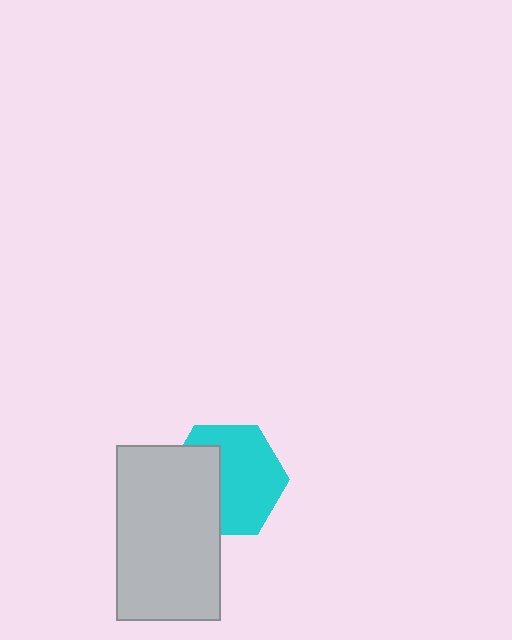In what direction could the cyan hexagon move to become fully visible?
The cyan hexagon could move right. That would shift it out from behind the light gray rectangle entirely.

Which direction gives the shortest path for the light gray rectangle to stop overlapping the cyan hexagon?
Moving left gives the shortest separation.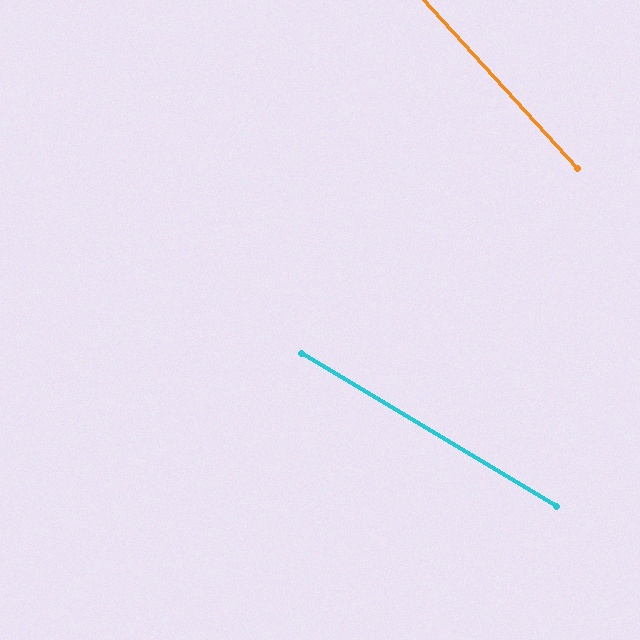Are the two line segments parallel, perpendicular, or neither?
Neither parallel nor perpendicular — they differ by about 17°.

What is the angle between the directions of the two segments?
Approximately 17 degrees.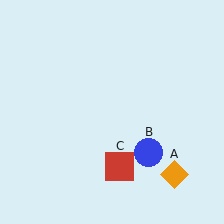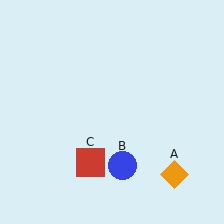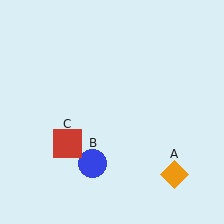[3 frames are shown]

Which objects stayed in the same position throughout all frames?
Orange diamond (object A) remained stationary.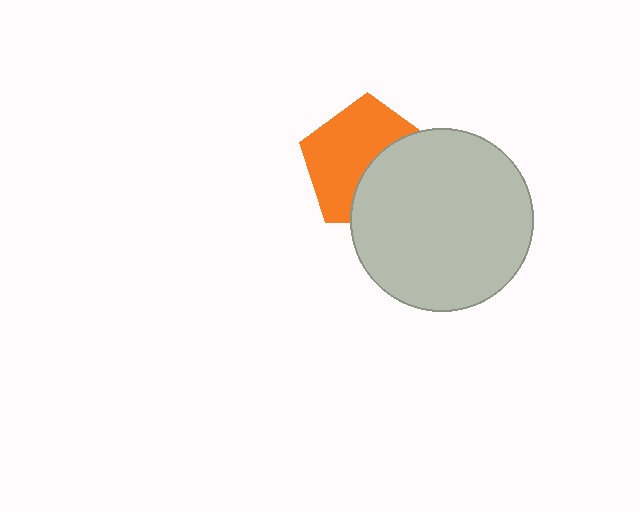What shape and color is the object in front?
The object in front is a light gray circle.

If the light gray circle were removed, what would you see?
You would see the complete orange pentagon.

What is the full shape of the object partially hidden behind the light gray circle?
The partially hidden object is an orange pentagon.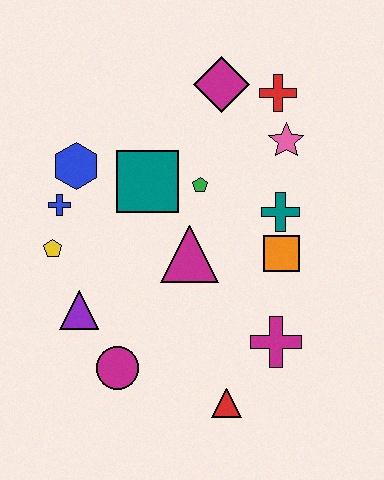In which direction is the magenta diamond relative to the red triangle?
The magenta diamond is above the red triangle.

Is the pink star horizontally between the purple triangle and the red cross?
No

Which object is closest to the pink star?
The red cross is closest to the pink star.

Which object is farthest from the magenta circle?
The red cross is farthest from the magenta circle.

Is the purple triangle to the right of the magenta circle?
No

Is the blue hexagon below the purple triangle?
No